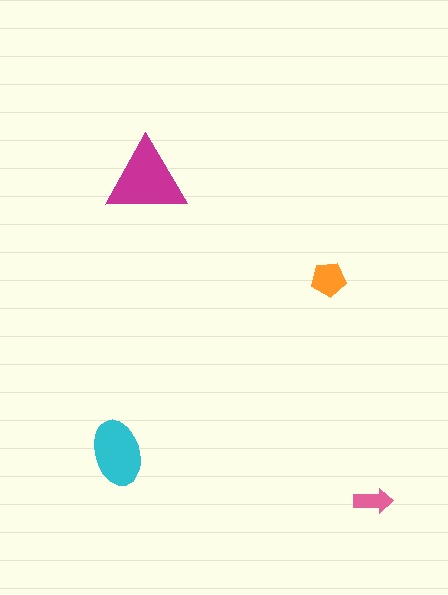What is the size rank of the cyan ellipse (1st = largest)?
2nd.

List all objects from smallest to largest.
The pink arrow, the orange pentagon, the cyan ellipse, the magenta triangle.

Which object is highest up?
The magenta triangle is topmost.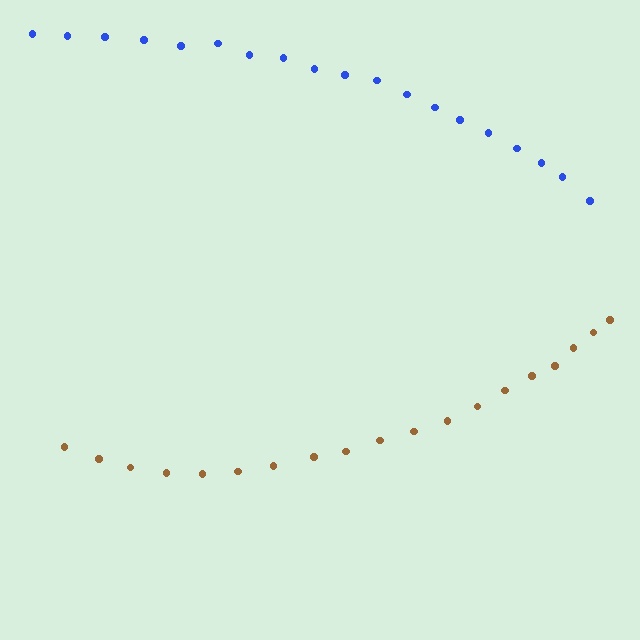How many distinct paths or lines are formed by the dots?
There are 2 distinct paths.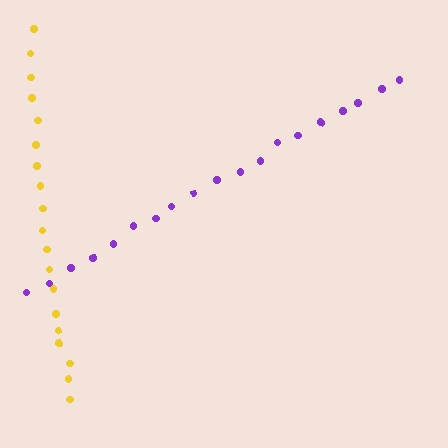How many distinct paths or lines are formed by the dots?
There are 2 distinct paths.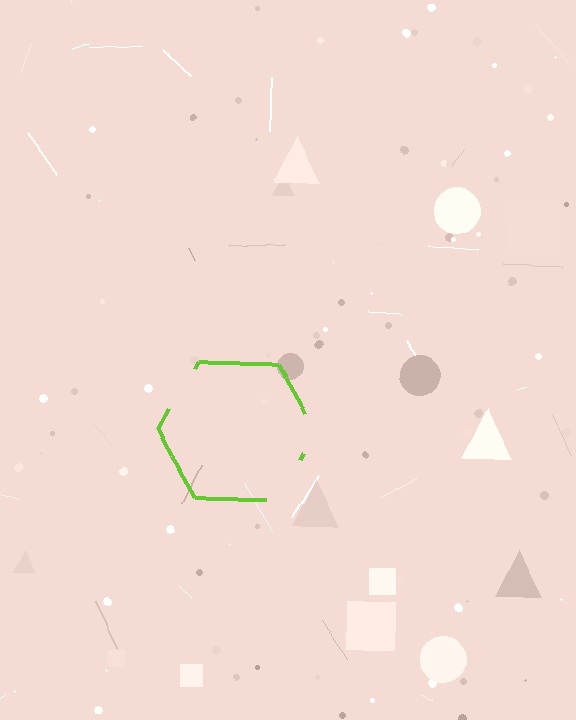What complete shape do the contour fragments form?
The contour fragments form a hexagon.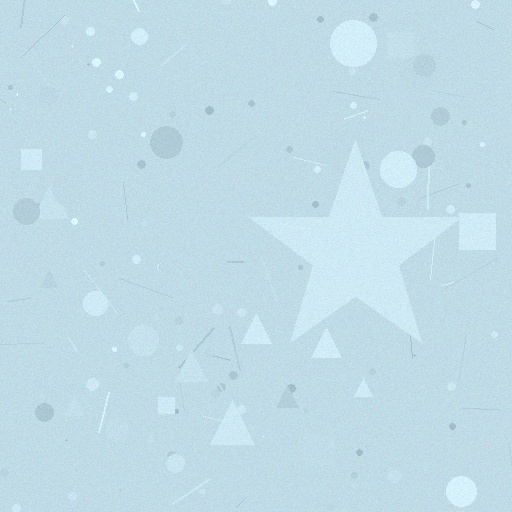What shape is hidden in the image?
A star is hidden in the image.